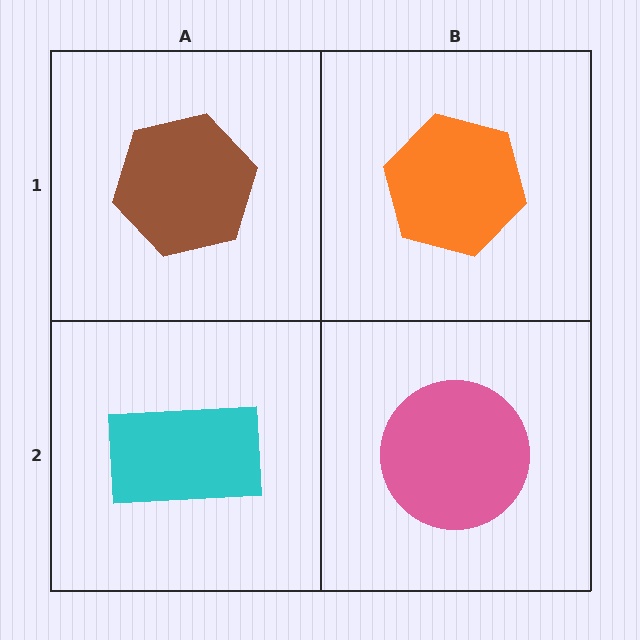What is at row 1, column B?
An orange hexagon.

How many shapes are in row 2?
2 shapes.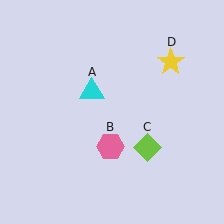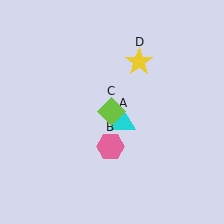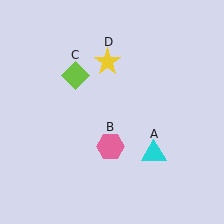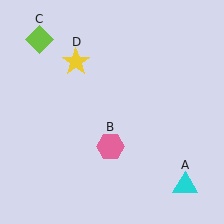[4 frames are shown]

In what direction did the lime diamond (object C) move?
The lime diamond (object C) moved up and to the left.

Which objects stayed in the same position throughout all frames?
Pink hexagon (object B) remained stationary.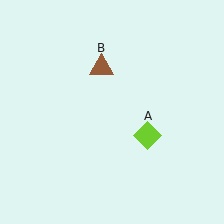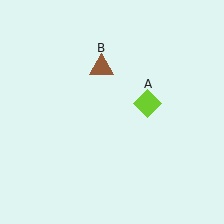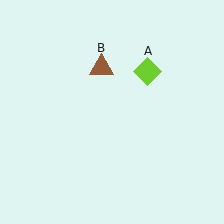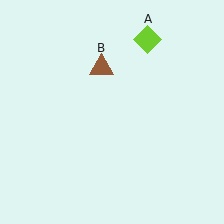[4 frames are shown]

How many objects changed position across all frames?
1 object changed position: lime diamond (object A).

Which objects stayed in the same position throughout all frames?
Brown triangle (object B) remained stationary.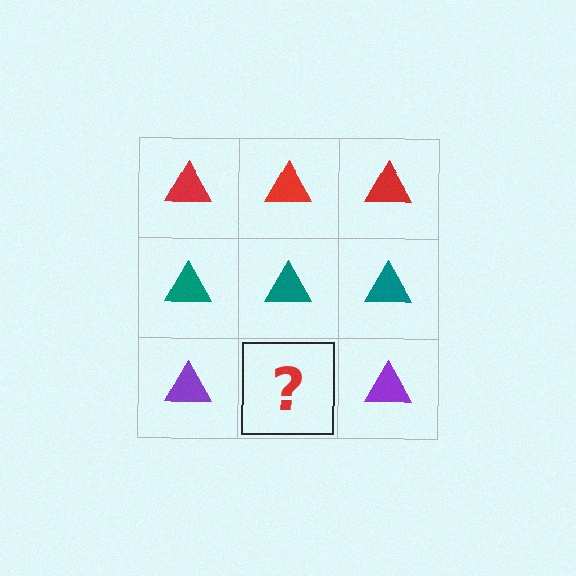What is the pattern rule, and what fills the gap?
The rule is that each row has a consistent color. The gap should be filled with a purple triangle.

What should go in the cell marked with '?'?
The missing cell should contain a purple triangle.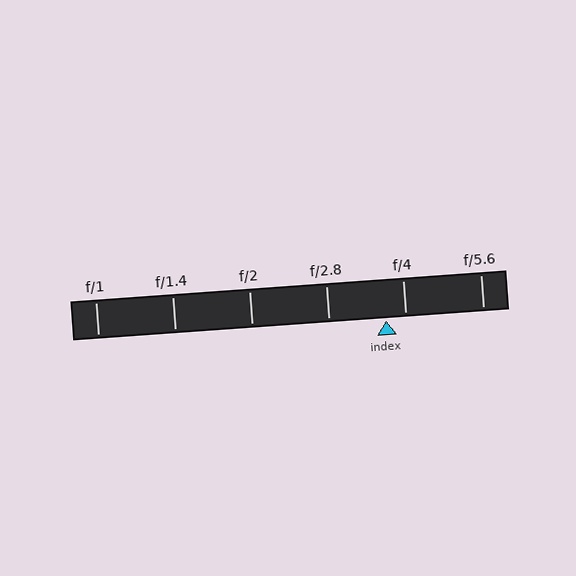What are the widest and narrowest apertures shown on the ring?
The widest aperture shown is f/1 and the narrowest is f/5.6.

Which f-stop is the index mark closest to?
The index mark is closest to f/4.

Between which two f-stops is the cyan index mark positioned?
The index mark is between f/2.8 and f/4.